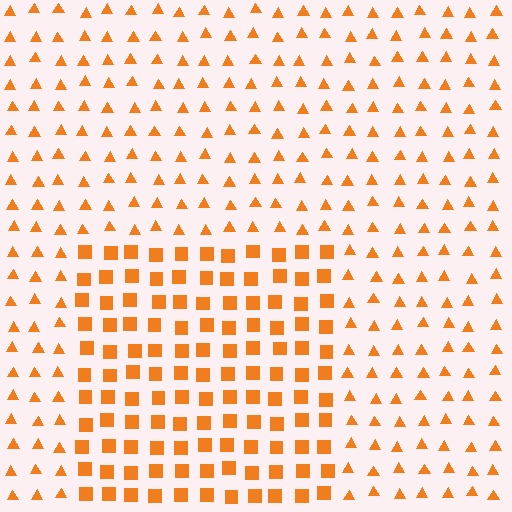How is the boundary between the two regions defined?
The boundary is defined by a change in element shape: squares inside vs. triangles outside. All elements share the same color and spacing.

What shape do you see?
I see a rectangle.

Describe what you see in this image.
The image is filled with small orange elements arranged in a uniform grid. A rectangle-shaped region contains squares, while the surrounding area contains triangles. The boundary is defined purely by the change in element shape.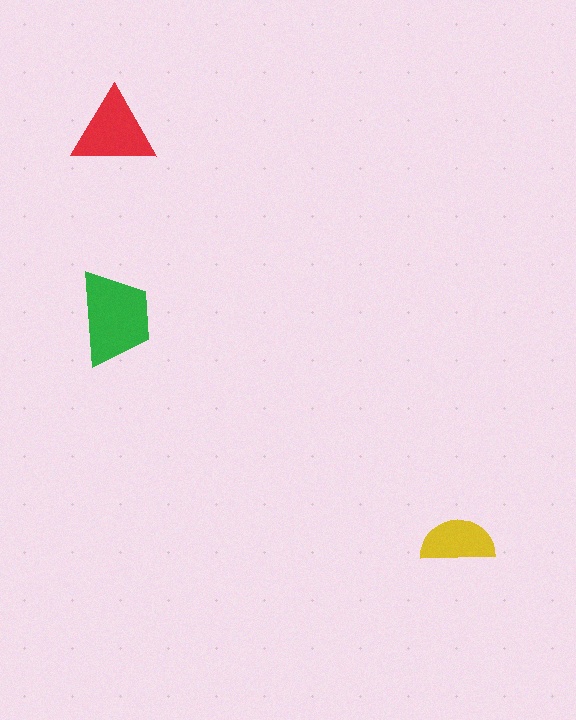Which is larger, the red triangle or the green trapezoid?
The green trapezoid.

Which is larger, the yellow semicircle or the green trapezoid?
The green trapezoid.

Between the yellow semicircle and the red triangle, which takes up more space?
The red triangle.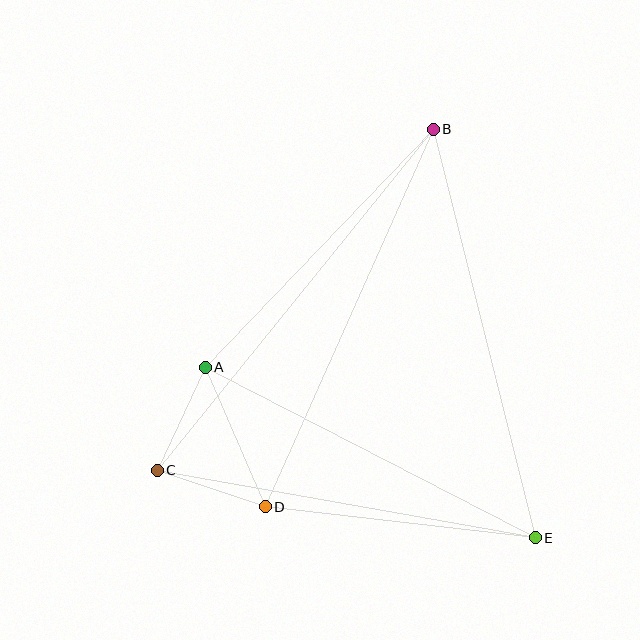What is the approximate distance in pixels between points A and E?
The distance between A and E is approximately 371 pixels.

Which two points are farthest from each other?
Points B and C are farthest from each other.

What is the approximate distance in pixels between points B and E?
The distance between B and E is approximately 421 pixels.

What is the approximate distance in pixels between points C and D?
The distance between C and D is approximately 114 pixels.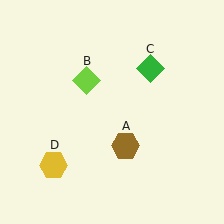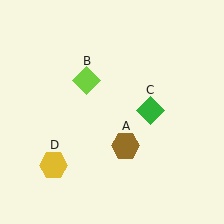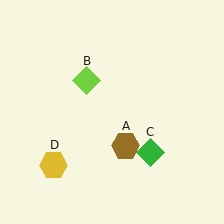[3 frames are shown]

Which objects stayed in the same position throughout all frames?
Brown hexagon (object A) and lime diamond (object B) and yellow hexagon (object D) remained stationary.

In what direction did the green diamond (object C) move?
The green diamond (object C) moved down.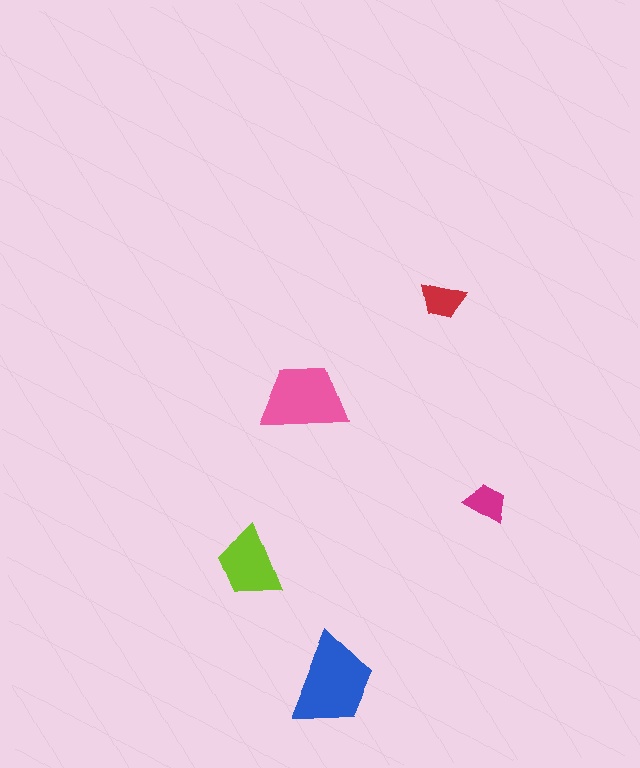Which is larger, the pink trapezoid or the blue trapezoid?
The blue one.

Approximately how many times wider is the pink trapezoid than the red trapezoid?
About 2 times wider.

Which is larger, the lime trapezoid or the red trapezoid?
The lime one.